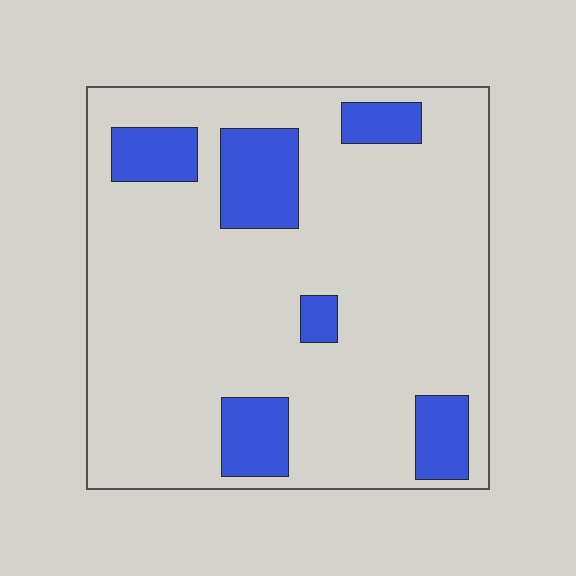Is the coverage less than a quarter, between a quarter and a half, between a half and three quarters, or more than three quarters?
Less than a quarter.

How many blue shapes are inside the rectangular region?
6.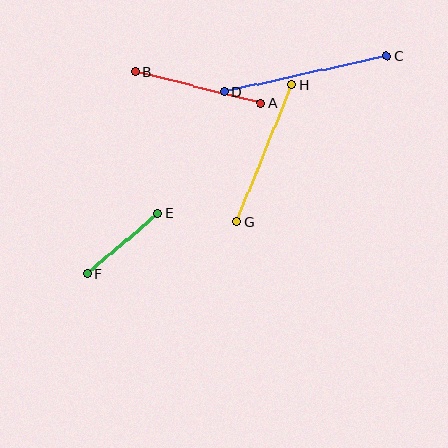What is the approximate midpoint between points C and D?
The midpoint is at approximately (305, 74) pixels.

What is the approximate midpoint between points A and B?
The midpoint is at approximately (198, 87) pixels.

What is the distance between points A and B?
The distance is approximately 129 pixels.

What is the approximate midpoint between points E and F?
The midpoint is at approximately (123, 244) pixels.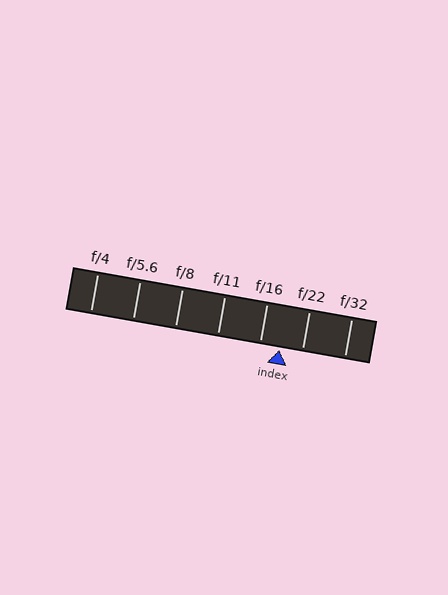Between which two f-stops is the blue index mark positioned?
The index mark is between f/16 and f/22.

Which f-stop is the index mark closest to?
The index mark is closest to f/16.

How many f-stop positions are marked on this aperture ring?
There are 7 f-stop positions marked.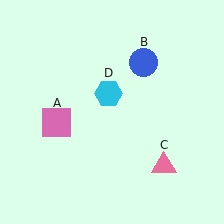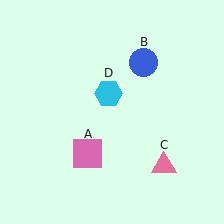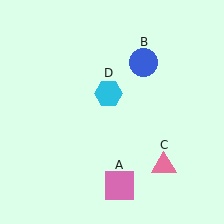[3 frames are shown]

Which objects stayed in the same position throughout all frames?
Blue circle (object B) and pink triangle (object C) and cyan hexagon (object D) remained stationary.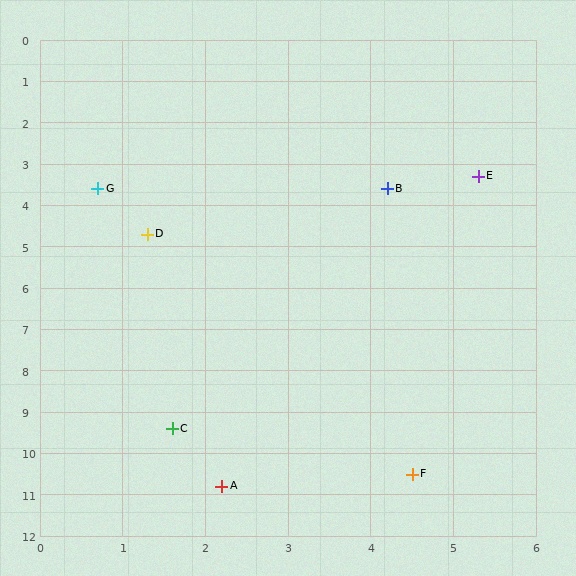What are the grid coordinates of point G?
Point G is at approximately (0.7, 3.6).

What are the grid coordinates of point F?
Point F is at approximately (4.5, 10.5).